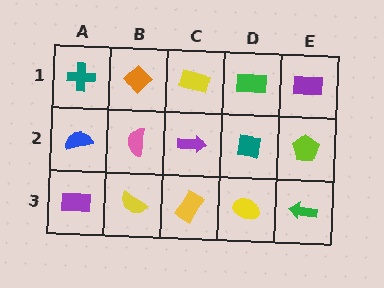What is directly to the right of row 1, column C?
A green rectangle.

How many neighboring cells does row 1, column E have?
2.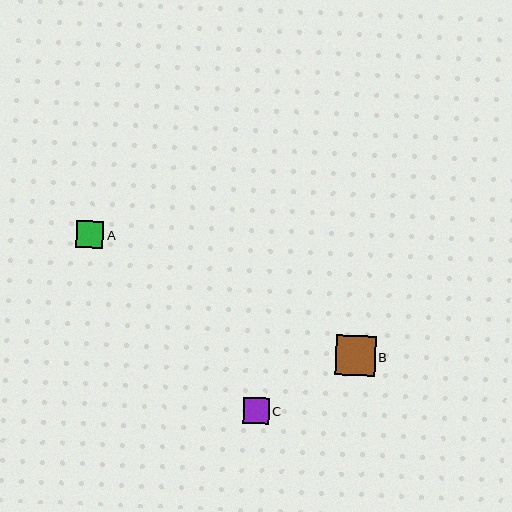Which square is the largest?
Square B is the largest with a size of approximately 40 pixels.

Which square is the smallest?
Square C is the smallest with a size of approximately 26 pixels.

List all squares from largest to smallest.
From largest to smallest: B, A, C.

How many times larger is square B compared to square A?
Square B is approximately 1.5 times the size of square A.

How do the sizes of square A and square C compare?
Square A and square C are approximately the same size.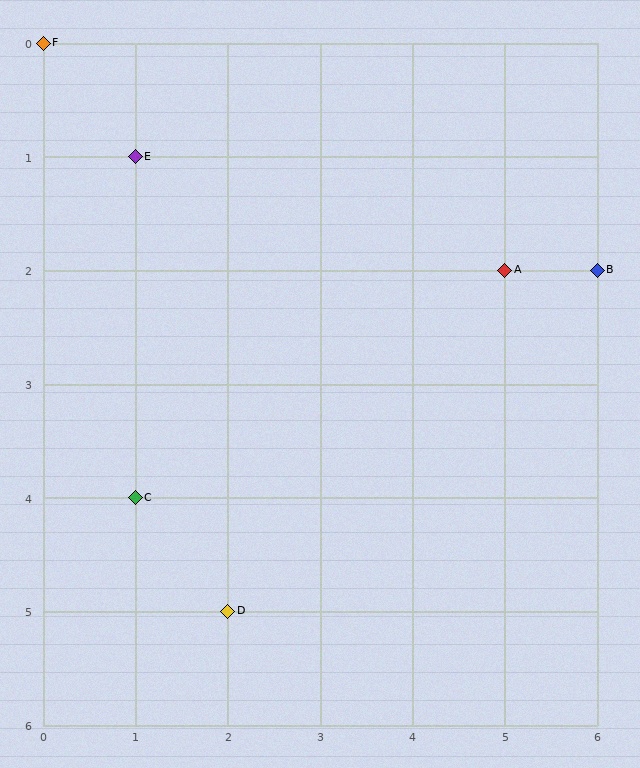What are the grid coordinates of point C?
Point C is at grid coordinates (1, 4).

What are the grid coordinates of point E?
Point E is at grid coordinates (1, 1).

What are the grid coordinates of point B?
Point B is at grid coordinates (6, 2).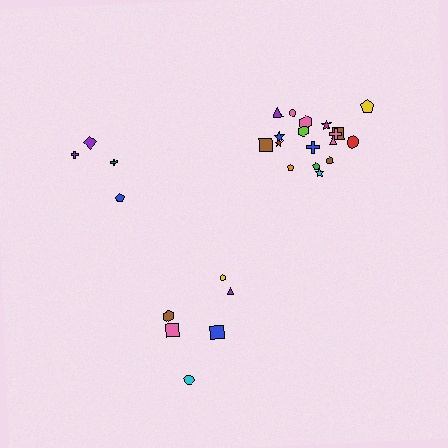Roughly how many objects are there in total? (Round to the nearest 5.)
Roughly 30 objects in total.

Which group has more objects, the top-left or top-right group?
The top-right group.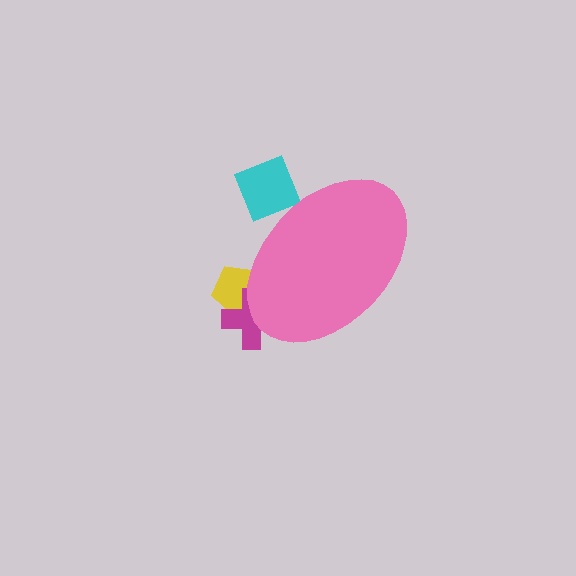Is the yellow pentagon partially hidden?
Yes, the yellow pentagon is partially hidden behind the pink ellipse.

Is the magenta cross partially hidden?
Yes, the magenta cross is partially hidden behind the pink ellipse.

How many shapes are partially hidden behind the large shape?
3 shapes are partially hidden.